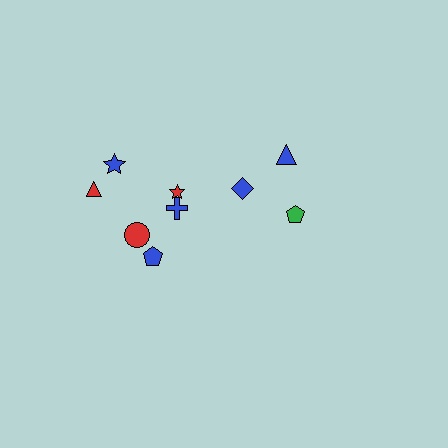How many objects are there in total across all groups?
There are 9 objects.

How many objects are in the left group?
There are 6 objects.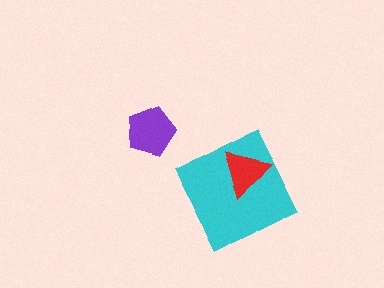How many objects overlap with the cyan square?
1 object overlaps with the cyan square.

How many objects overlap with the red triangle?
1 object overlaps with the red triangle.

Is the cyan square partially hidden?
Yes, it is partially covered by another shape.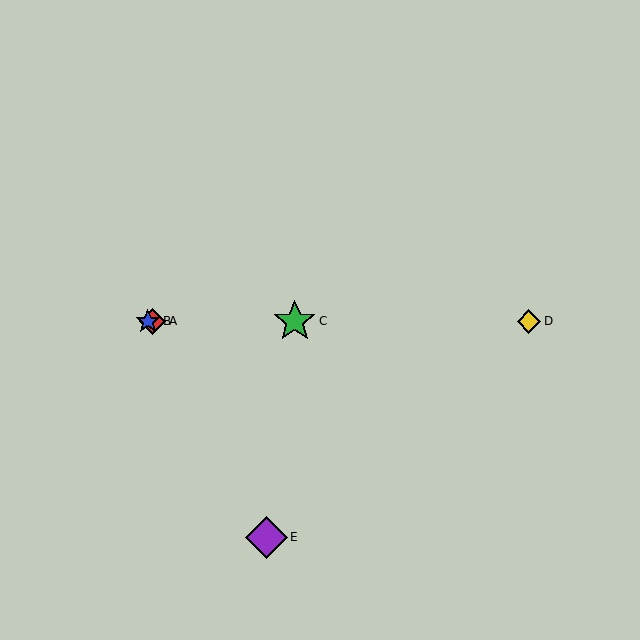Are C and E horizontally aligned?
No, C is at y≈321 and E is at y≈537.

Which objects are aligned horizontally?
Objects A, B, C, D are aligned horizontally.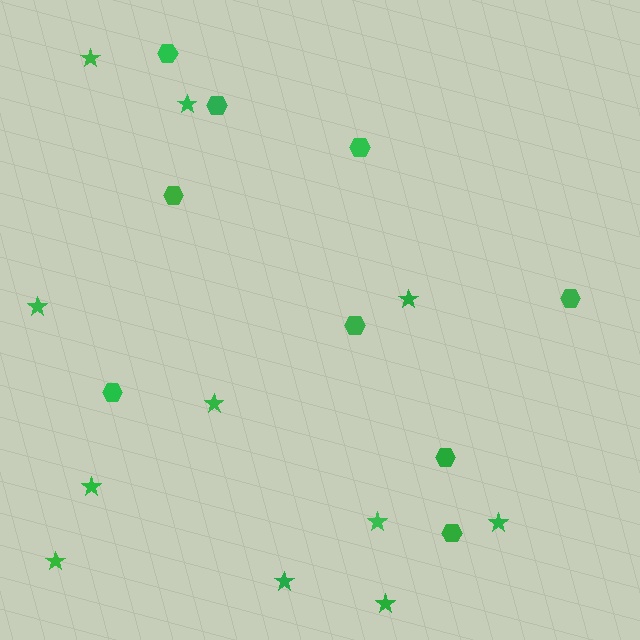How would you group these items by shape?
There are 2 groups: one group of hexagons (9) and one group of stars (11).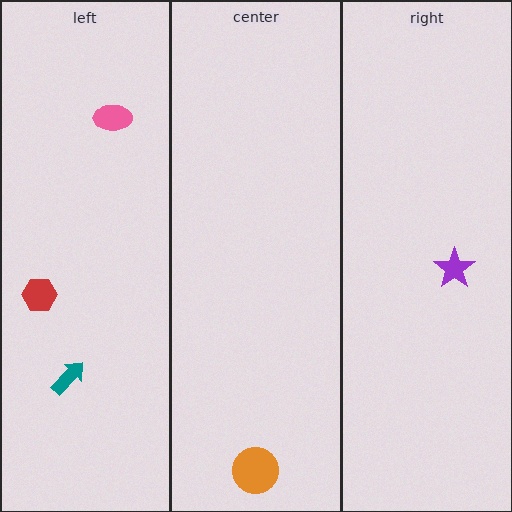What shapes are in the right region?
The purple star.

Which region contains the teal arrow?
The left region.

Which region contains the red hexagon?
The left region.